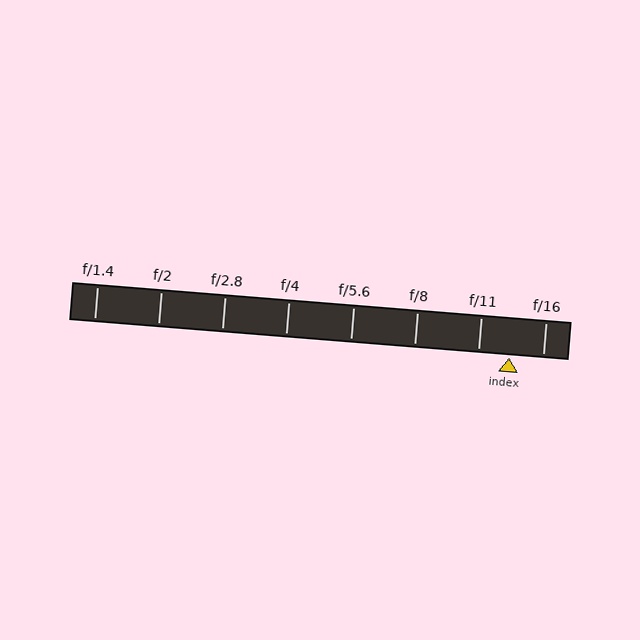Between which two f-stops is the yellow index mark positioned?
The index mark is between f/11 and f/16.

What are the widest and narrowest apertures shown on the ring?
The widest aperture shown is f/1.4 and the narrowest is f/16.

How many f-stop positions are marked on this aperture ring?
There are 8 f-stop positions marked.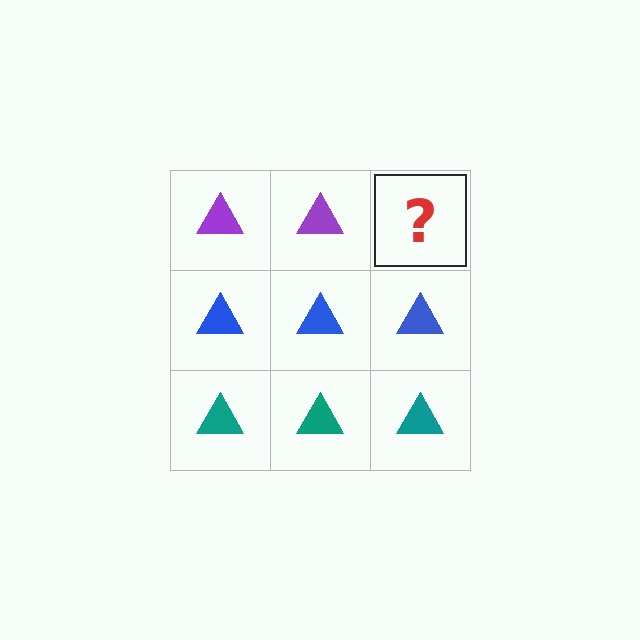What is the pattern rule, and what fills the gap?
The rule is that each row has a consistent color. The gap should be filled with a purple triangle.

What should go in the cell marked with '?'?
The missing cell should contain a purple triangle.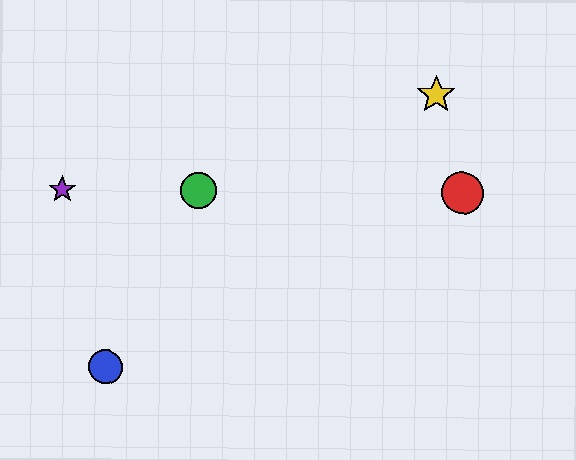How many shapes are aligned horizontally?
3 shapes (the red circle, the green circle, the purple star) are aligned horizontally.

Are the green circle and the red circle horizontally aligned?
Yes, both are at y≈191.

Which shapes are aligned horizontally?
The red circle, the green circle, the purple star are aligned horizontally.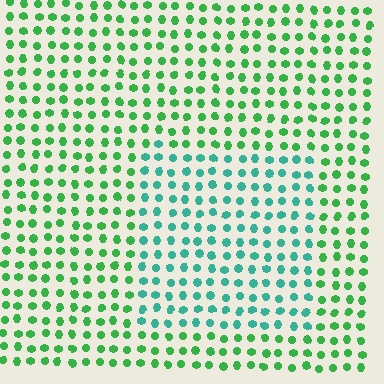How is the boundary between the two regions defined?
The boundary is defined purely by a slight shift in hue (about 39 degrees). Spacing, size, and orientation are identical on both sides.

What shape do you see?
I see a rectangle.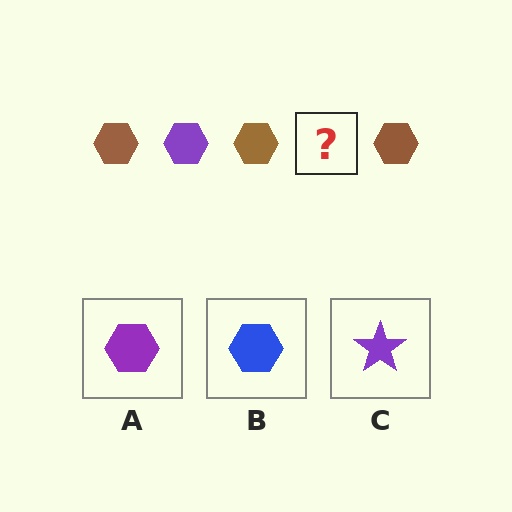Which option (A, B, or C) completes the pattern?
A.